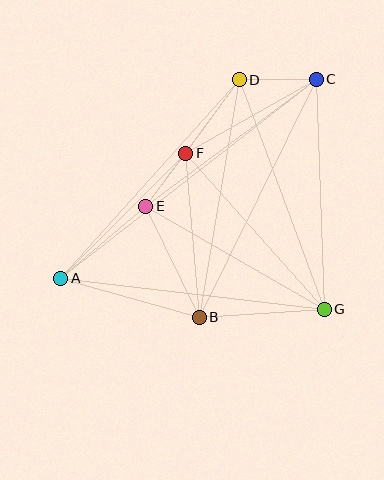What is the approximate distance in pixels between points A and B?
The distance between A and B is approximately 144 pixels.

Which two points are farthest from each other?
Points A and C are farthest from each other.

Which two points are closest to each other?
Points E and F are closest to each other.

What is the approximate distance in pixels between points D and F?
The distance between D and F is approximately 91 pixels.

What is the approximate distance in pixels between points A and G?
The distance between A and G is approximately 265 pixels.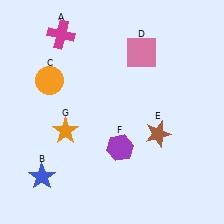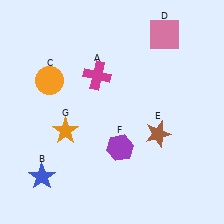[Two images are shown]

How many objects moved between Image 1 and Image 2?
2 objects moved between the two images.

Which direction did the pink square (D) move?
The pink square (D) moved right.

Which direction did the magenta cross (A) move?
The magenta cross (A) moved down.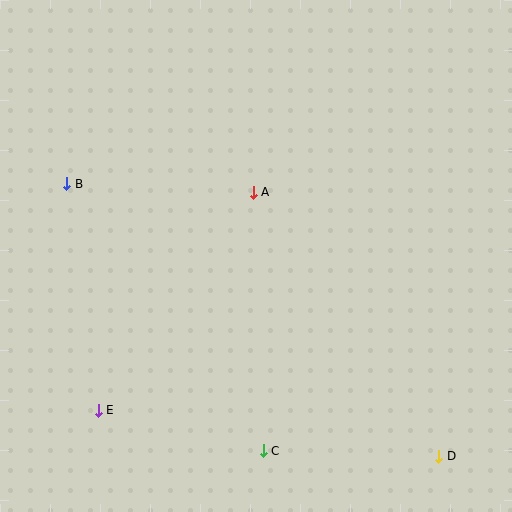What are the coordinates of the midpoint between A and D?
The midpoint between A and D is at (346, 324).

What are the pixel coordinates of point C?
Point C is at (263, 451).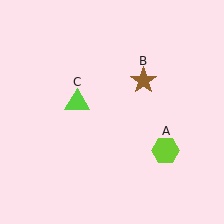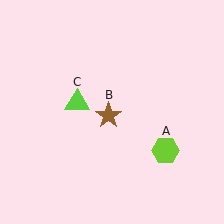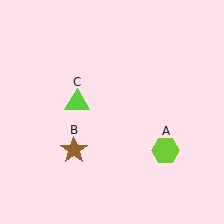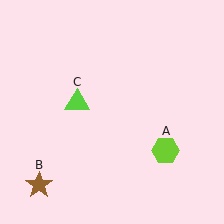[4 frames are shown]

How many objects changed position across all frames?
1 object changed position: brown star (object B).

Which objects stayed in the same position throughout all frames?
Lime hexagon (object A) and lime triangle (object C) remained stationary.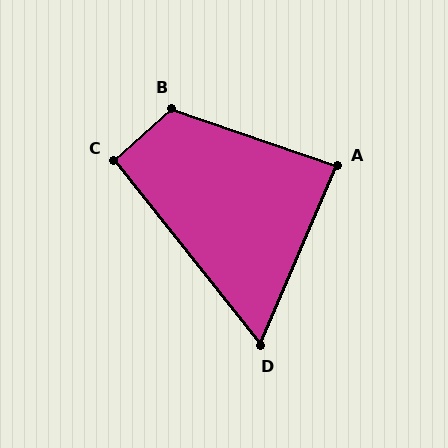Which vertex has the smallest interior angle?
D, at approximately 61 degrees.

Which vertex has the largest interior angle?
B, at approximately 119 degrees.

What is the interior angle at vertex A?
Approximately 86 degrees (approximately right).